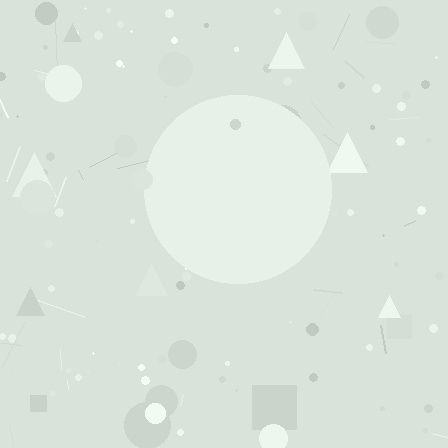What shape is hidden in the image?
A circle is hidden in the image.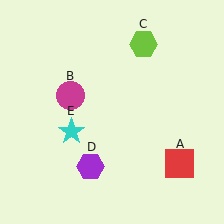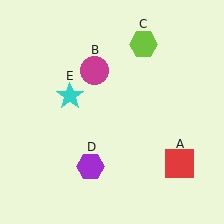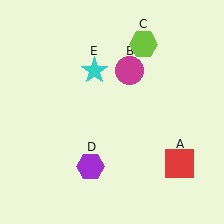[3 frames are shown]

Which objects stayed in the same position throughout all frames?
Red square (object A) and lime hexagon (object C) and purple hexagon (object D) remained stationary.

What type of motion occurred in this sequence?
The magenta circle (object B), cyan star (object E) rotated clockwise around the center of the scene.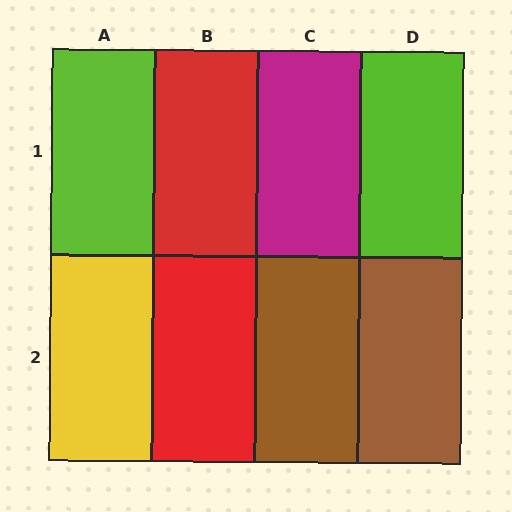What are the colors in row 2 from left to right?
Yellow, red, brown, brown.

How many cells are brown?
2 cells are brown.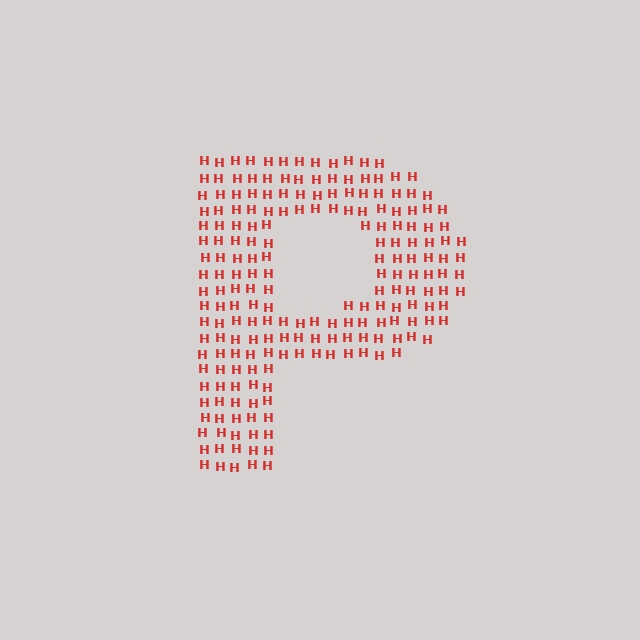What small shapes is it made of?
It is made of small letter H's.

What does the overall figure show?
The overall figure shows the letter P.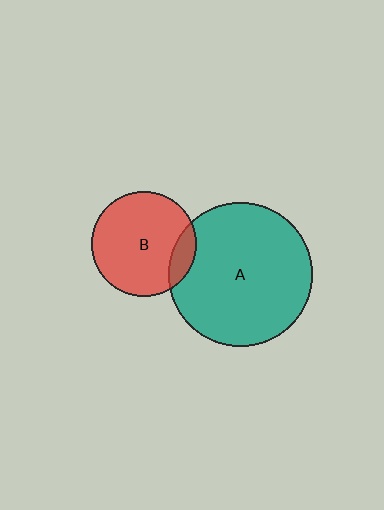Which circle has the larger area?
Circle A (teal).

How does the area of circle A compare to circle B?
Approximately 1.9 times.